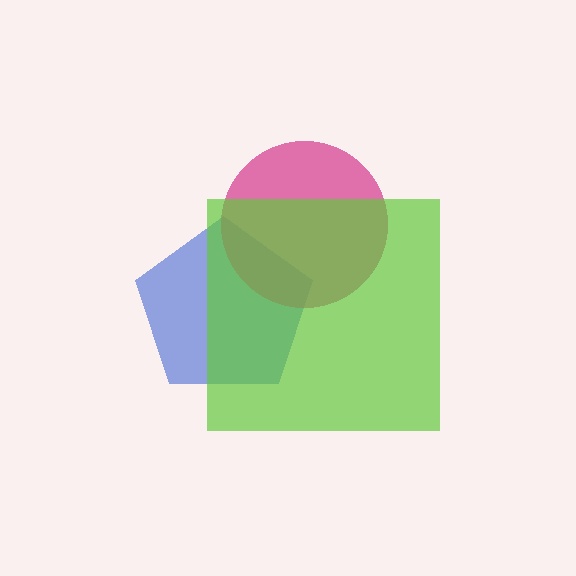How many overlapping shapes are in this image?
There are 3 overlapping shapes in the image.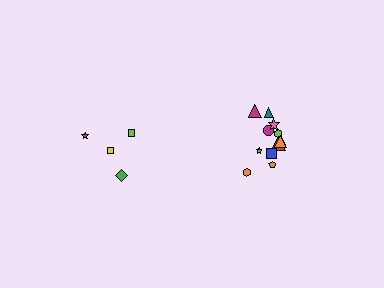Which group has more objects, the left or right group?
The right group.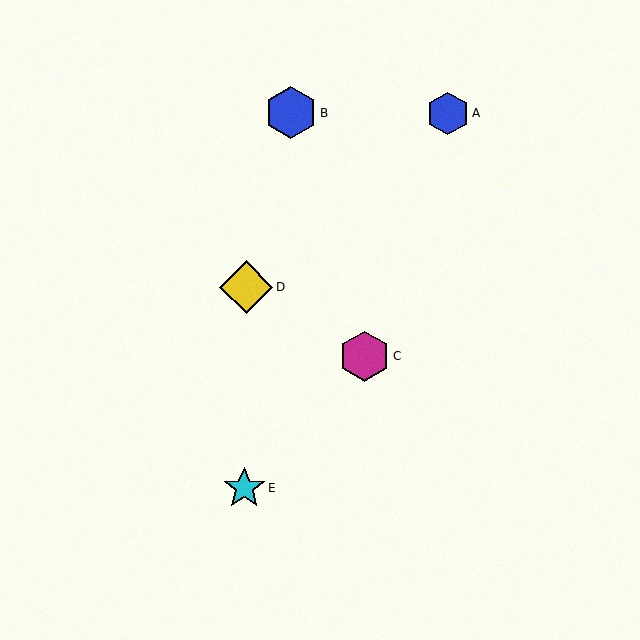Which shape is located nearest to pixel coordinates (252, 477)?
The cyan star (labeled E) at (244, 488) is nearest to that location.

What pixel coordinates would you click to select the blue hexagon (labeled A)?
Click at (448, 113) to select the blue hexagon A.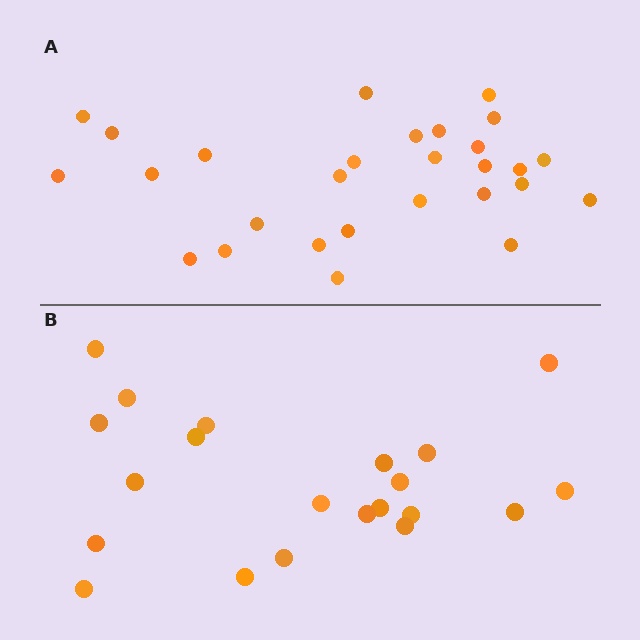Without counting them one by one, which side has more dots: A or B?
Region A (the top region) has more dots.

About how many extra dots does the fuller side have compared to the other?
Region A has roughly 8 or so more dots than region B.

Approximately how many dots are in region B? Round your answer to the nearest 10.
About 20 dots. (The exact count is 21, which rounds to 20.)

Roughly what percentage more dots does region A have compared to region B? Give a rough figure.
About 35% more.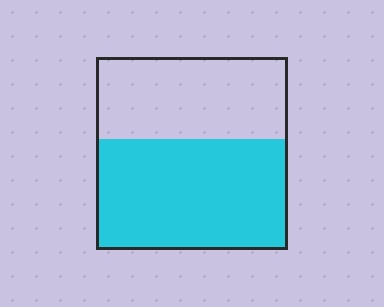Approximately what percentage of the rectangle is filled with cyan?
Approximately 60%.